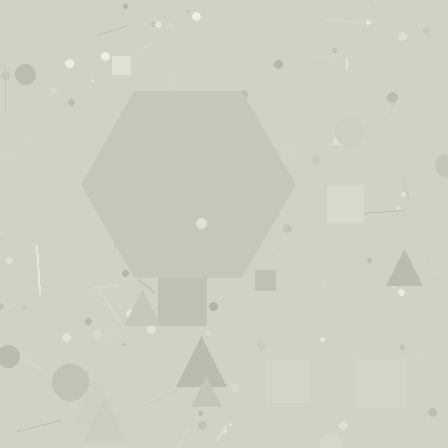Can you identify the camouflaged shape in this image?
The camouflaged shape is a hexagon.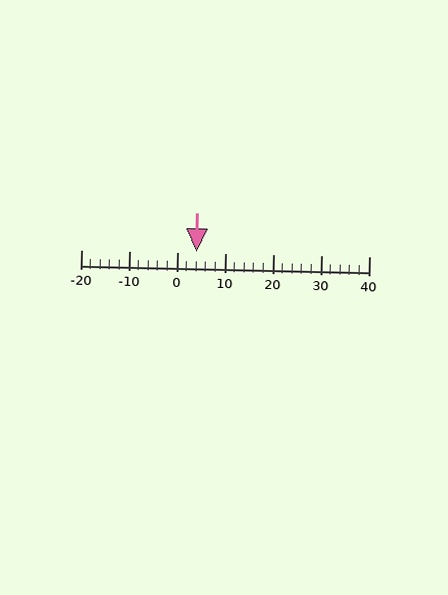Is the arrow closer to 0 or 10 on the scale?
The arrow is closer to 0.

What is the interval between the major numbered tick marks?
The major tick marks are spaced 10 units apart.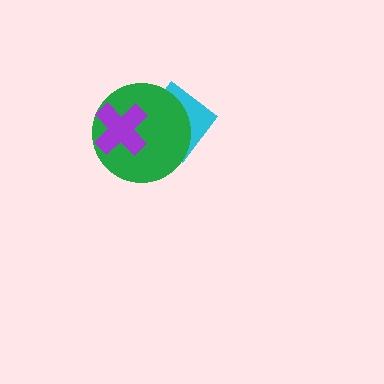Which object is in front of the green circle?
The purple cross is in front of the green circle.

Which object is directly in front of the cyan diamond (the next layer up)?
The green circle is directly in front of the cyan diamond.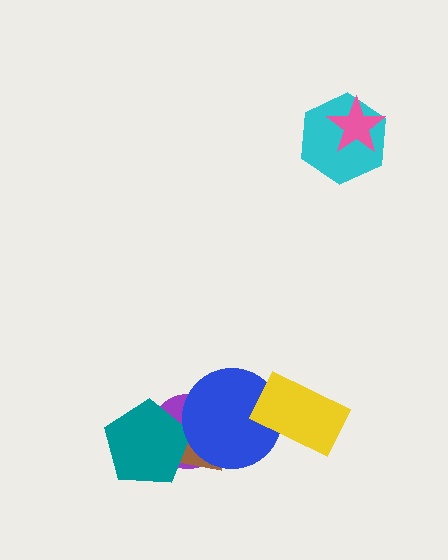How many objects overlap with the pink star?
1 object overlaps with the pink star.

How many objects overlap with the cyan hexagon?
1 object overlaps with the cyan hexagon.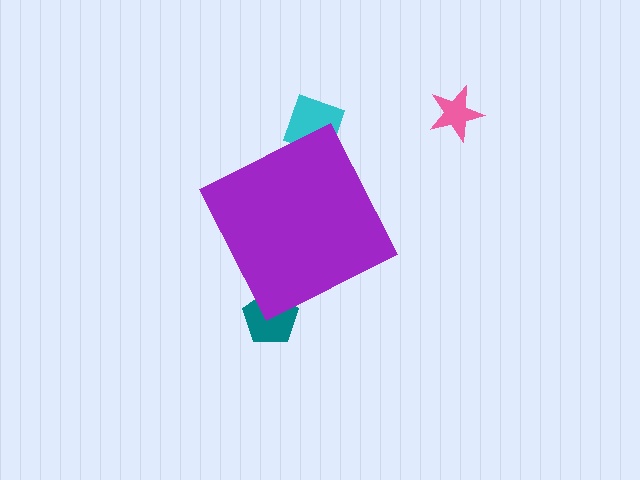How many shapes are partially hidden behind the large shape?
2 shapes are partially hidden.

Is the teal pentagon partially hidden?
Yes, the teal pentagon is partially hidden behind the purple diamond.